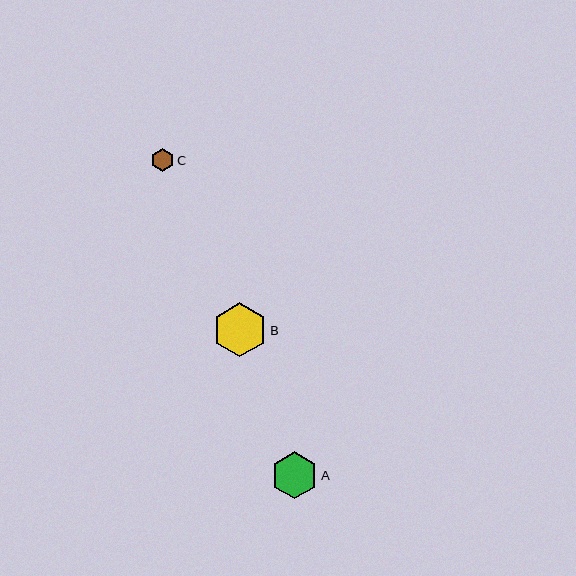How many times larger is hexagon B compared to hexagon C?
Hexagon B is approximately 2.3 times the size of hexagon C.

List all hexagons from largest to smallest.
From largest to smallest: B, A, C.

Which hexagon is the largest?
Hexagon B is the largest with a size of approximately 53 pixels.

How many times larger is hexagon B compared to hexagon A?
Hexagon B is approximately 1.1 times the size of hexagon A.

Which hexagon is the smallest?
Hexagon C is the smallest with a size of approximately 23 pixels.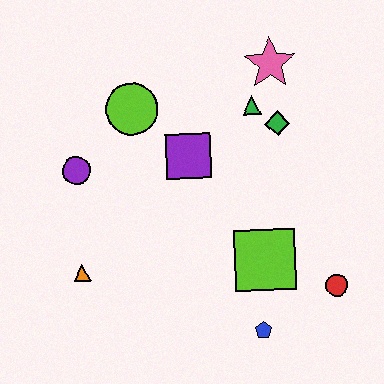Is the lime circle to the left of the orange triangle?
No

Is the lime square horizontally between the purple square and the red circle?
Yes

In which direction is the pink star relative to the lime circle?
The pink star is to the right of the lime circle.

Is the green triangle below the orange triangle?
No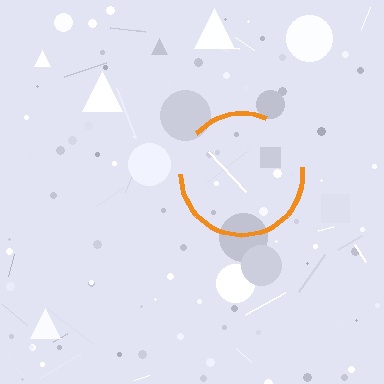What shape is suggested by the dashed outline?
The dashed outline suggests a circle.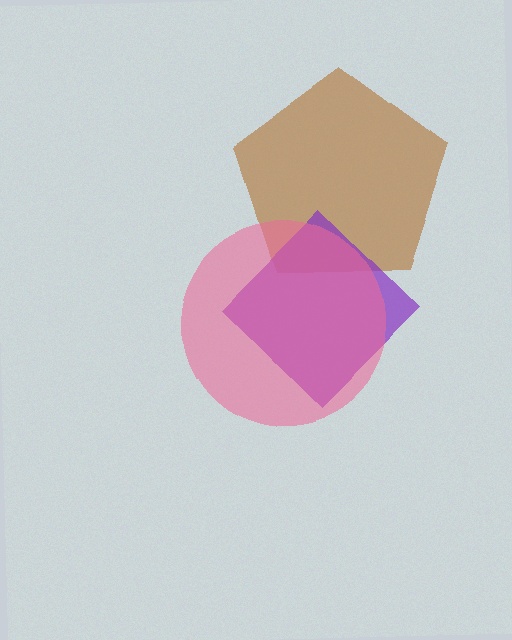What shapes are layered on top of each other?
The layered shapes are: a brown pentagon, a purple diamond, a pink circle.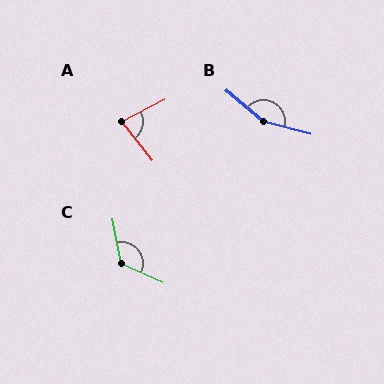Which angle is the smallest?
A, at approximately 79 degrees.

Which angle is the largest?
B, at approximately 155 degrees.